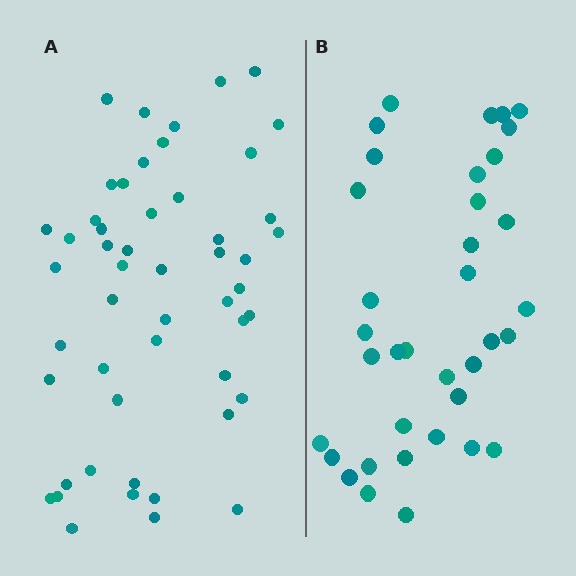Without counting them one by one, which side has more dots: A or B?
Region A (the left region) has more dots.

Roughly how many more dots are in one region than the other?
Region A has approximately 15 more dots than region B.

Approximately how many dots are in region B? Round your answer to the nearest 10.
About 40 dots. (The exact count is 36, which rounds to 40.)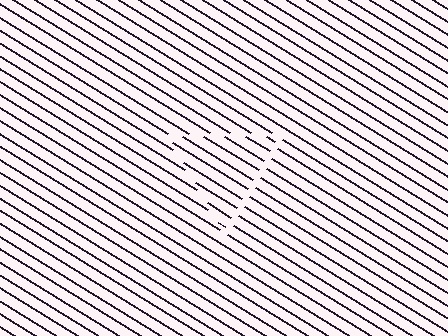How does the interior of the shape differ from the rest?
The interior of the shape contains the same grating, shifted by half a period — the contour is defined by the phase discontinuity where line-ends from the inner and outer gratings abut.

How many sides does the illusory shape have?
3 sides — the line-ends trace a triangle.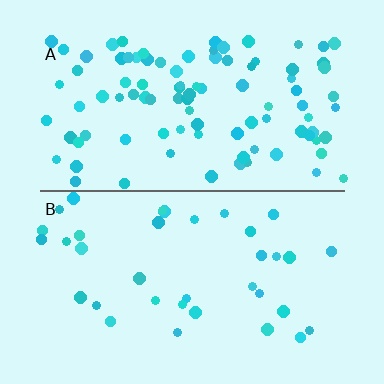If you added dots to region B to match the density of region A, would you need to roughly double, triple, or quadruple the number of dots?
Approximately triple.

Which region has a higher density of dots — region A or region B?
A (the top).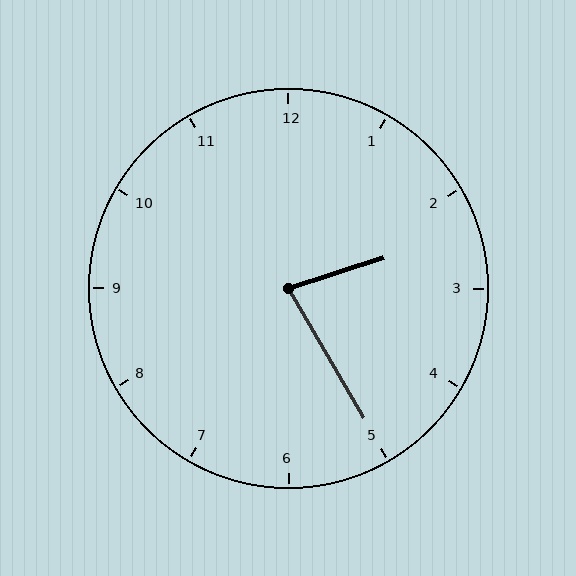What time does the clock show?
2:25.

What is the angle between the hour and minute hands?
Approximately 78 degrees.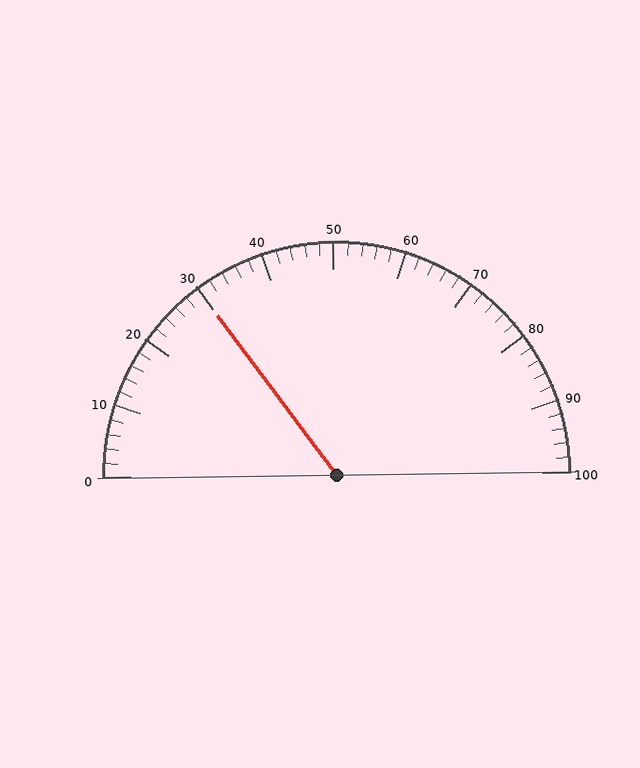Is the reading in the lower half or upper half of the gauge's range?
The reading is in the lower half of the range (0 to 100).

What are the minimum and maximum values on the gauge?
The gauge ranges from 0 to 100.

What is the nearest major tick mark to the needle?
The nearest major tick mark is 30.